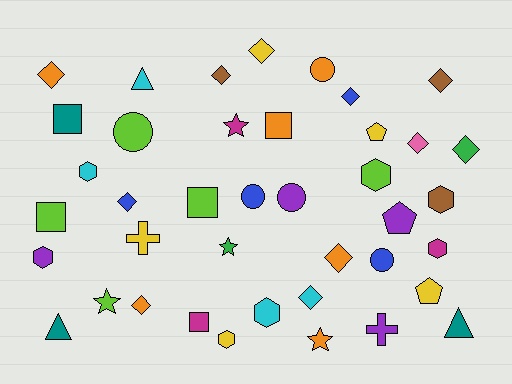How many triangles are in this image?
There are 3 triangles.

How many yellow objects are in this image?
There are 5 yellow objects.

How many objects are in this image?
There are 40 objects.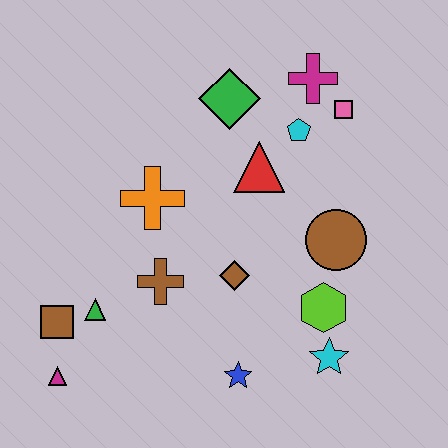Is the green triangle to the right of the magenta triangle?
Yes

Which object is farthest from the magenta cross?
The magenta triangle is farthest from the magenta cross.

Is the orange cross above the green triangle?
Yes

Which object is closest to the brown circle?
The lime hexagon is closest to the brown circle.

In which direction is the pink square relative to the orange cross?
The pink square is to the right of the orange cross.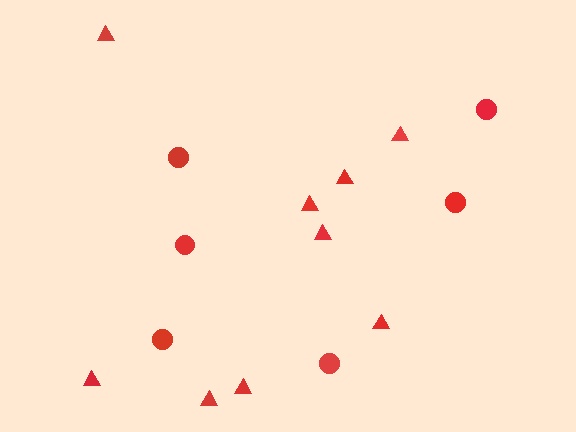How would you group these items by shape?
There are 2 groups: one group of circles (6) and one group of triangles (9).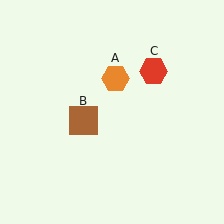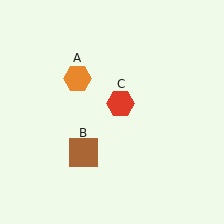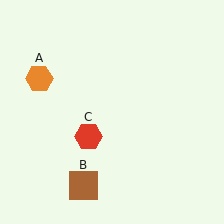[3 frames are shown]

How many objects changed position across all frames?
3 objects changed position: orange hexagon (object A), brown square (object B), red hexagon (object C).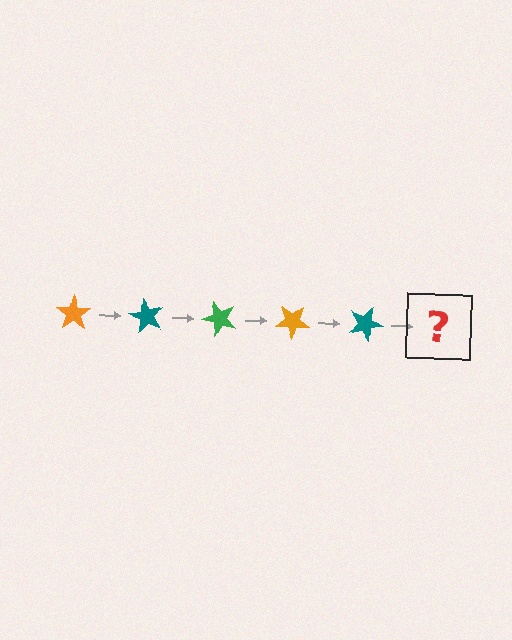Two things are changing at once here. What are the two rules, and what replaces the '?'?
The two rules are that it rotates 60 degrees each step and the color cycles through orange, teal, and green. The '?' should be a green star, rotated 300 degrees from the start.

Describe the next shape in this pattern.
It should be a green star, rotated 300 degrees from the start.